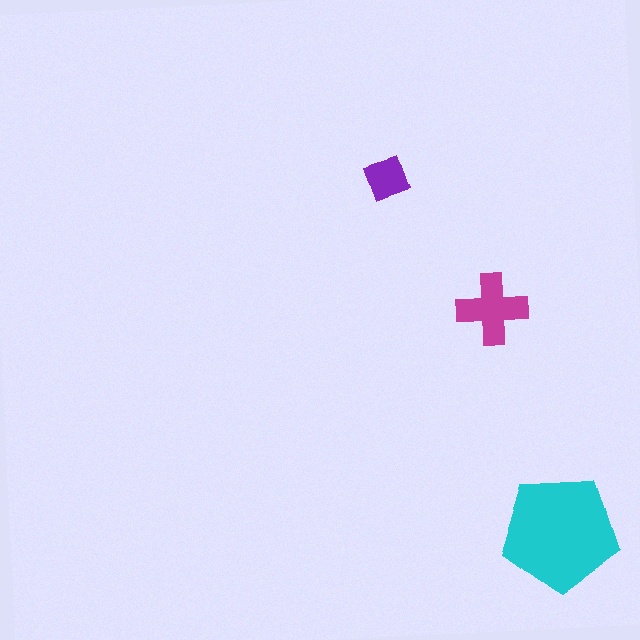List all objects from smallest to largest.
The purple square, the magenta cross, the cyan pentagon.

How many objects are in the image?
There are 3 objects in the image.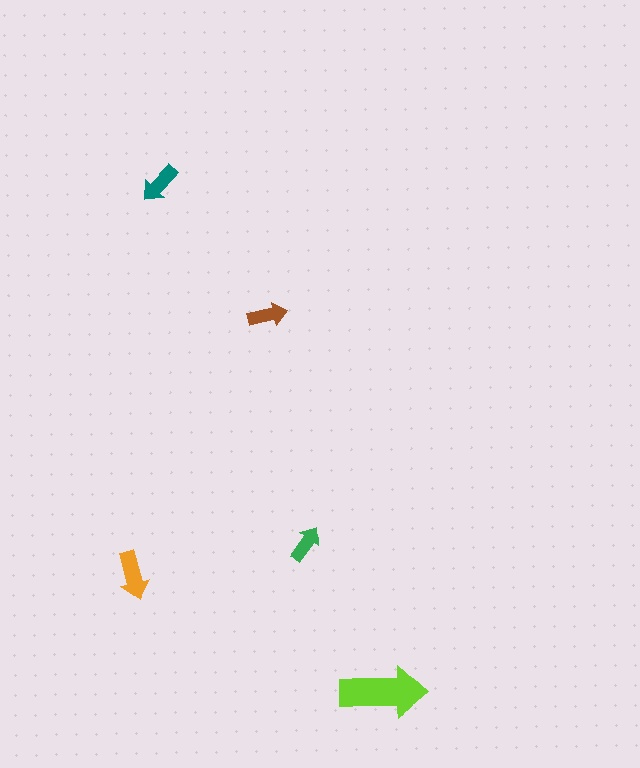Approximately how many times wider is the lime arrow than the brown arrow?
About 2 times wider.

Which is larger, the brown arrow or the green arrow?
The brown one.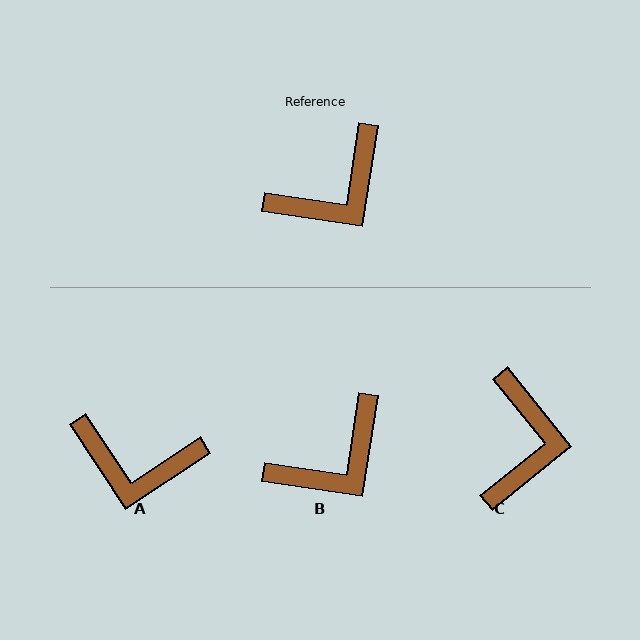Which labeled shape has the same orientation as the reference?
B.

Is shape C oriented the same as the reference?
No, it is off by about 47 degrees.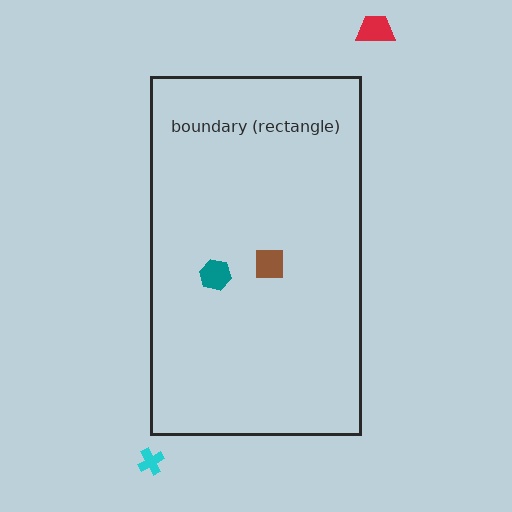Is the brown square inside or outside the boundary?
Inside.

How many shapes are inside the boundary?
2 inside, 2 outside.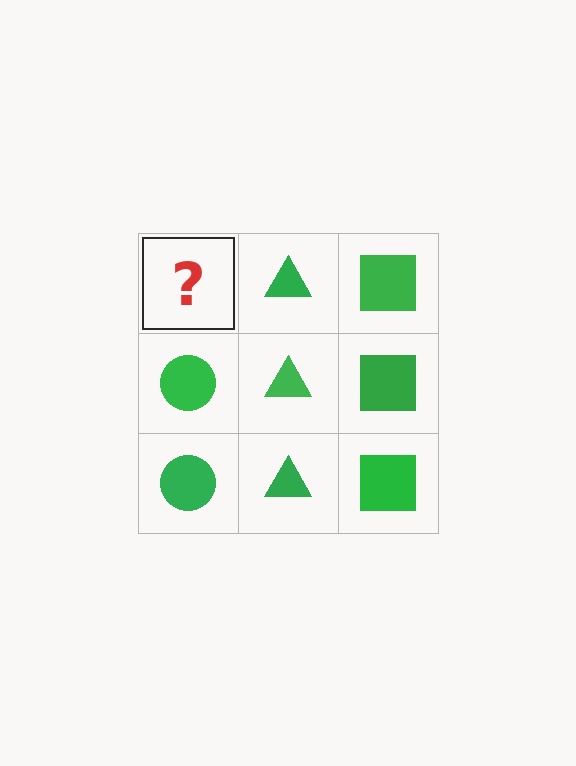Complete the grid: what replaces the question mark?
The question mark should be replaced with a green circle.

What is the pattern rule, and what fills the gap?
The rule is that each column has a consistent shape. The gap should be filled with a green circle.